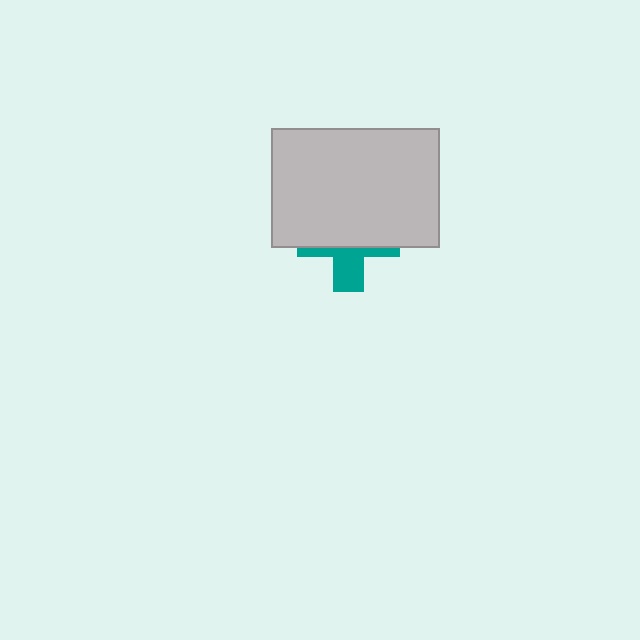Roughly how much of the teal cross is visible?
A small part of it is visible (roughly 38%).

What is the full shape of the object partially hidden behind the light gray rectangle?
The partially hidden object is a teal cross.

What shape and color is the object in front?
The object in front is a light gray rectangle.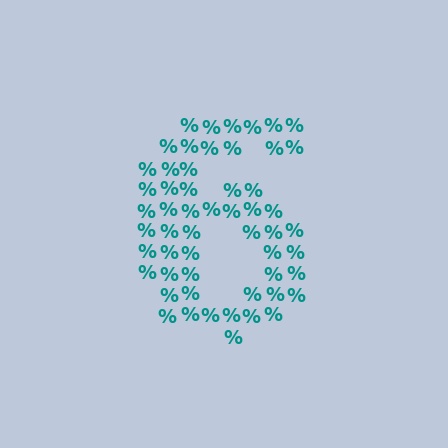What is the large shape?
The large shape is the digit 6.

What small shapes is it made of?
It is made of small percent signs.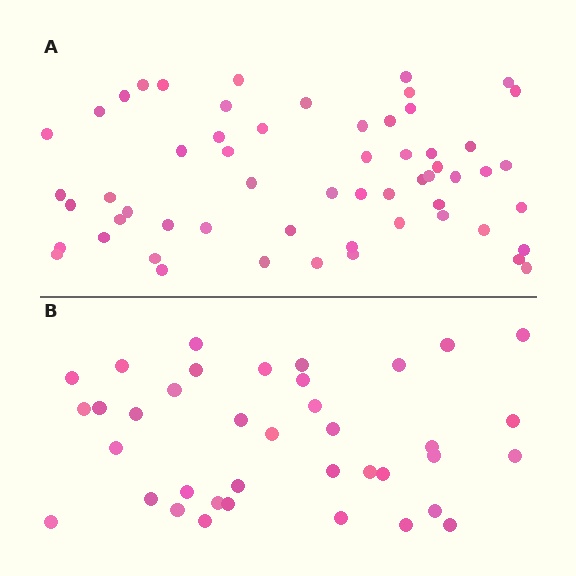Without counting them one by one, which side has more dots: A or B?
Region A (the top region) has more dots.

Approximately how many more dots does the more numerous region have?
Region A has approximately 20 more dots than region B.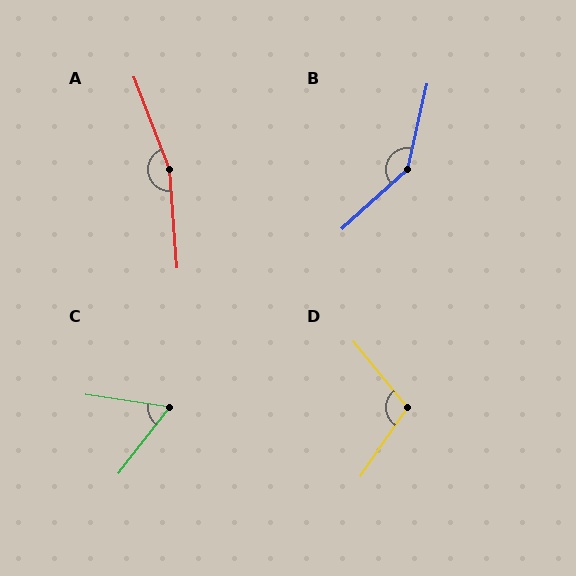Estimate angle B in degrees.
Approximately 145 degrees.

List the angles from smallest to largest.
C (61°), D (107°), B (145°), A (163°).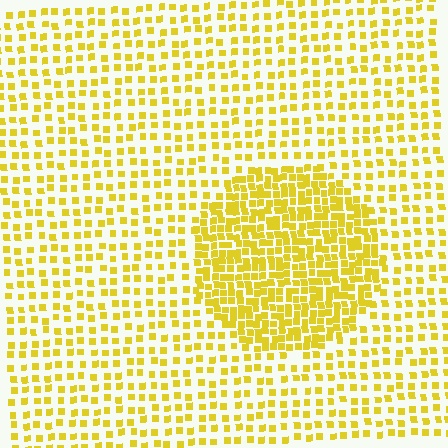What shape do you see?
I see a circle.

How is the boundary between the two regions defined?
The boundary is defined by a change in element density (approximately 2.1x ratio). All elements are the same color, size, and shape.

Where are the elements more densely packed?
The elements are more densely packed inside the circle boundary.